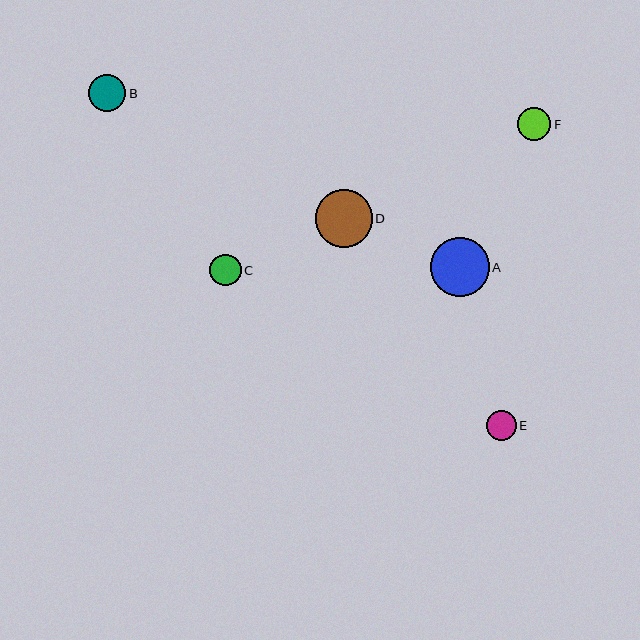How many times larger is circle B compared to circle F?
Circle B is approximately 1.1 times the size of circle F.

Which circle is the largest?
Circle A is the largest with a size of approximately 59 pixels.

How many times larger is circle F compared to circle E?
Circle F is approximately 1.1 times the size of circle E.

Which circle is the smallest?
Circle E is the smallest with a size of approximately 30 pixels.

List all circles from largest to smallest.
From largest to smallest: A, D, B, F, C, E.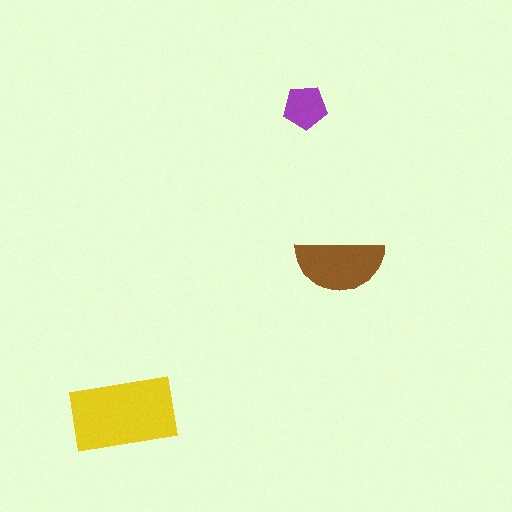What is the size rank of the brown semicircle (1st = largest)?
2nd.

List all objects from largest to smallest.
The yellow rectangle, the brown semicircle, the purple pentagon.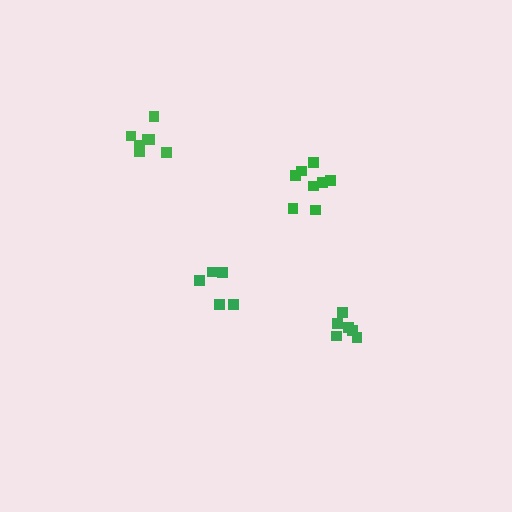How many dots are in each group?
Group 1: 6 dots, Group 2: 7 dots, Group 3: 6 dots, Group 4: 8 dots (27 total).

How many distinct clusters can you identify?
There are 4 distinct clusters.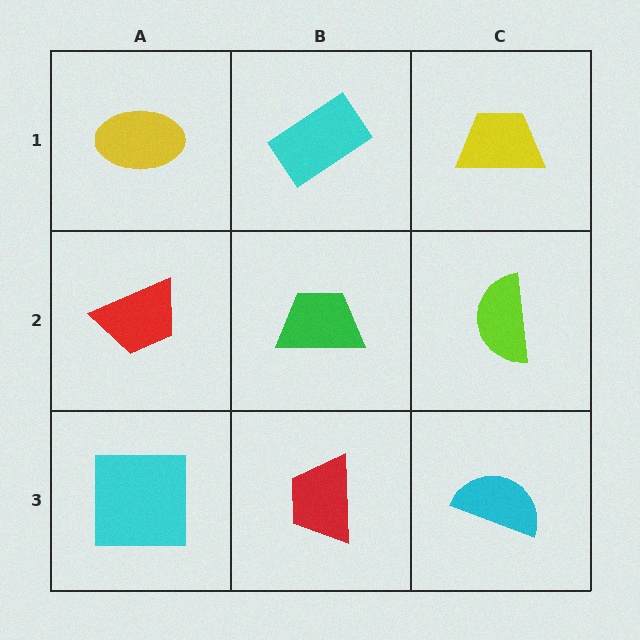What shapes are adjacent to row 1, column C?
A lime semicircle (row 2, column C), a cyan rectangle (row 1, column B).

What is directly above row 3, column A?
A red trapezoid.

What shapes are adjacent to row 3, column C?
A lime semicircle (row 2, column C), a red trapezoid (row 3, column B).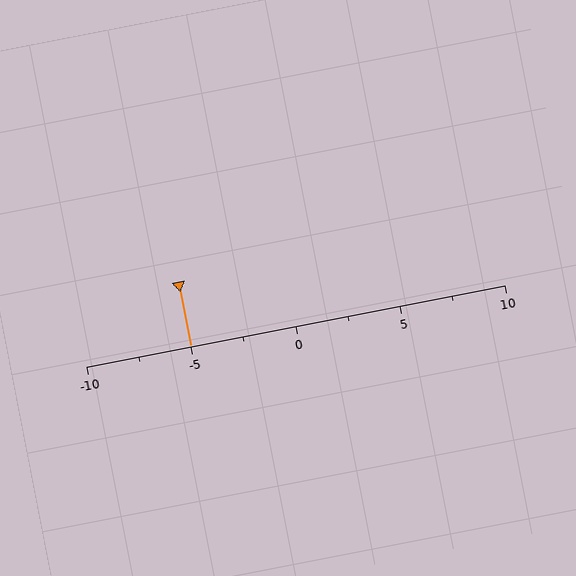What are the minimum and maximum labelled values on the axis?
The axis runs from -10 to 10.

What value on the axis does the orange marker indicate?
The marker indicates approximately -5.